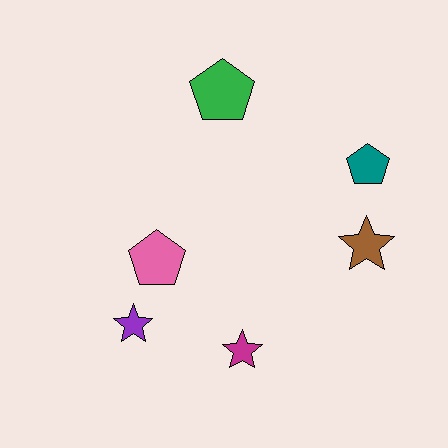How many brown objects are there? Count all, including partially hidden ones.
There is 1 brown object.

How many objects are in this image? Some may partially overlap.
There are 6 objects.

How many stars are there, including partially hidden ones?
There are 3 stars.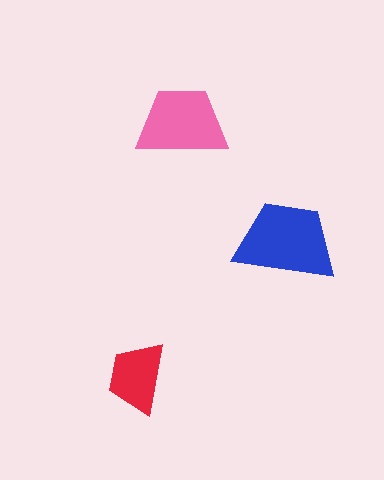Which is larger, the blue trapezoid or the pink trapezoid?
The blue one.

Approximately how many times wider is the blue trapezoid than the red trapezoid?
About 1.5 times wider.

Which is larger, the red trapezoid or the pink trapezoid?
The pink one.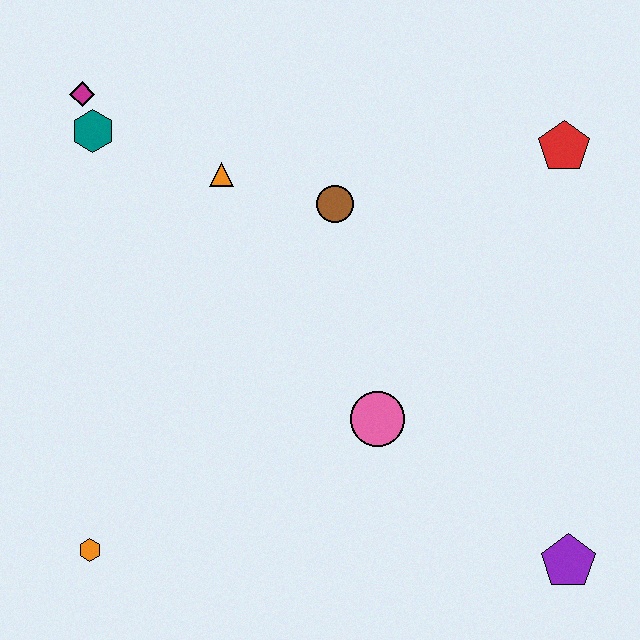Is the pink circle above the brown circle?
No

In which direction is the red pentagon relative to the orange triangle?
The red pentagon is to the right of the orange triangle.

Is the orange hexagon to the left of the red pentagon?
Yes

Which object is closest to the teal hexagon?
The magenta diamond is closest to the teal hexagon.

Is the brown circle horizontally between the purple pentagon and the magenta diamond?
Yes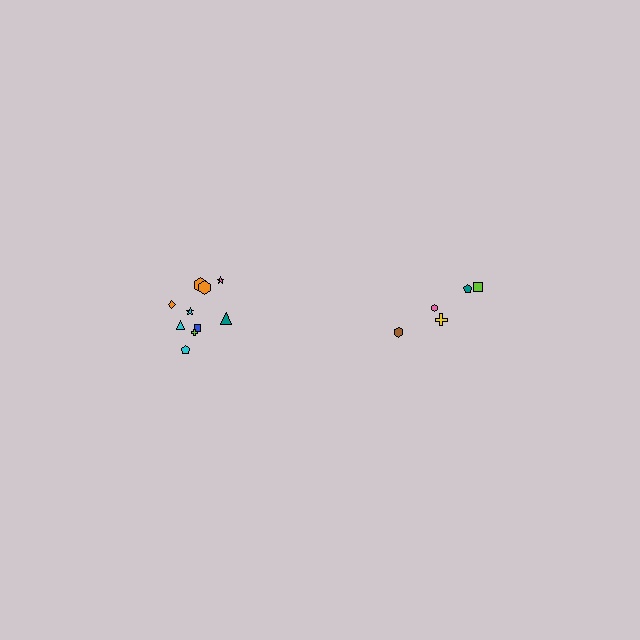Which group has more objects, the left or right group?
The left group.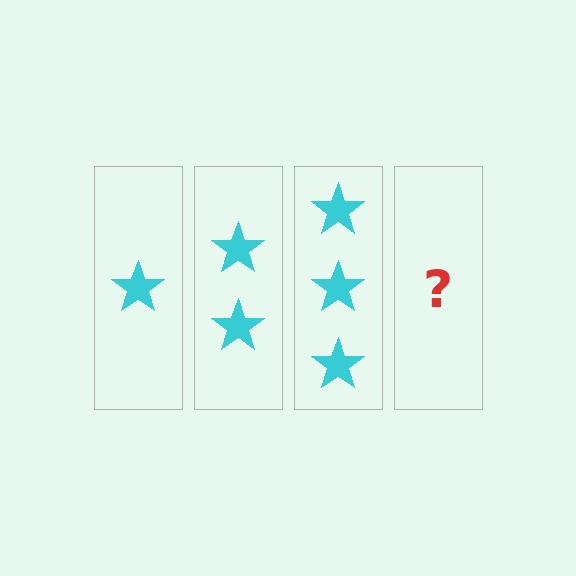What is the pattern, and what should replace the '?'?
The pattern is that each step adds one more star. The '?' should be 4 stars.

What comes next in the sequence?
The next element should be 4 stars.